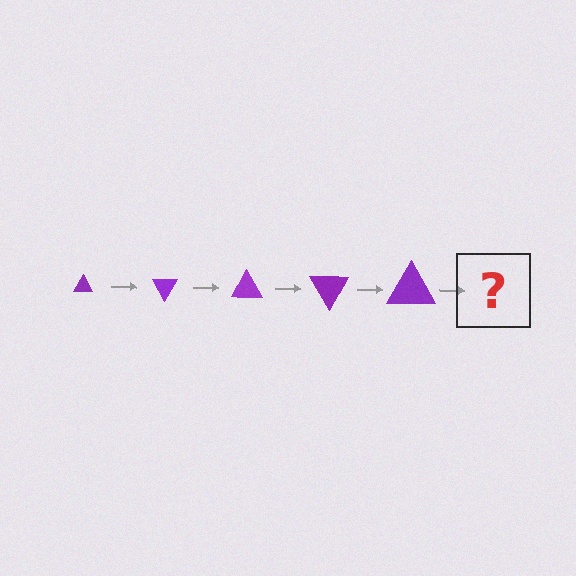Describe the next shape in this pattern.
It should be a triangle, larger than the previous one and rotated 300 degrees from the start.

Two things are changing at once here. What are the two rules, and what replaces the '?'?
The two rules are that the triangle grows larger each step and it rotates 60 degrees each step. The '?' should be a triangle, larger than the previous one and rotated 300 degrees from the start.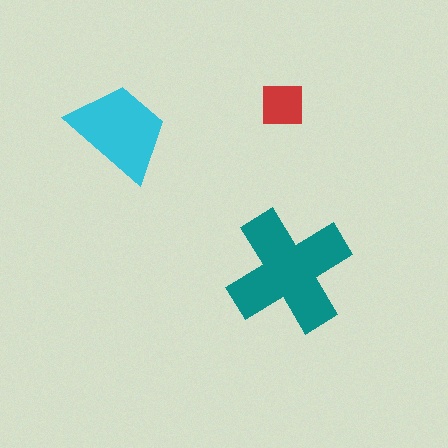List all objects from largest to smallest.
The teal cross, the cyan trapezoid, the red square.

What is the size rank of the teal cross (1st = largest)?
1st.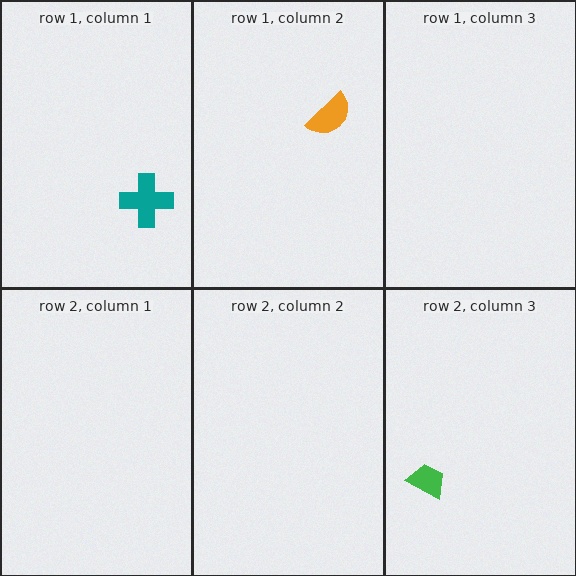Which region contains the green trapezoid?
The row 2, column 3 region.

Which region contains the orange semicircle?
The row 1, column 2 region.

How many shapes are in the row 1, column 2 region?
1.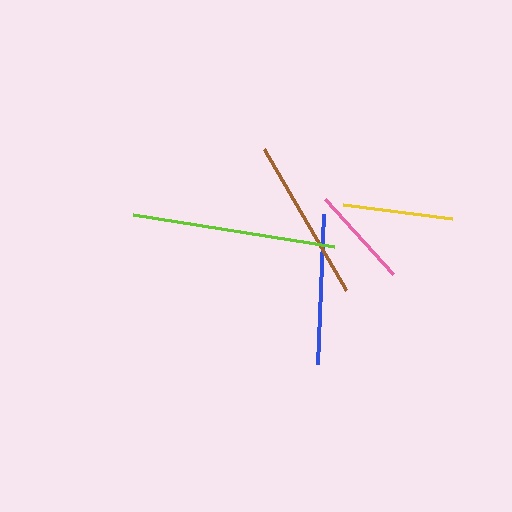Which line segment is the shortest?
The pink line is the shortest at approximately 101 pixels.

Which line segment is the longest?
The lime line is the longest at approximately 203 pixels.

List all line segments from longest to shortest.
From longest to shortest: lime, brown, blue, yellow, pink.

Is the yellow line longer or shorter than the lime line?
The lime line is longer than the yellow line.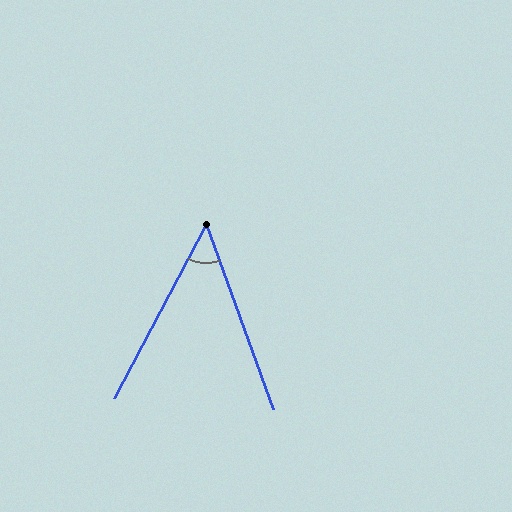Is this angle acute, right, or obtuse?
It is acute.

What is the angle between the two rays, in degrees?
Approximately 48 degrees.